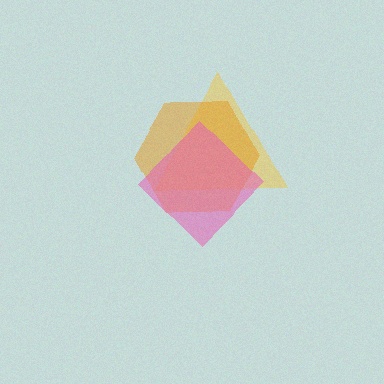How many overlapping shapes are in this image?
There are 3 overlapping shapes in the image.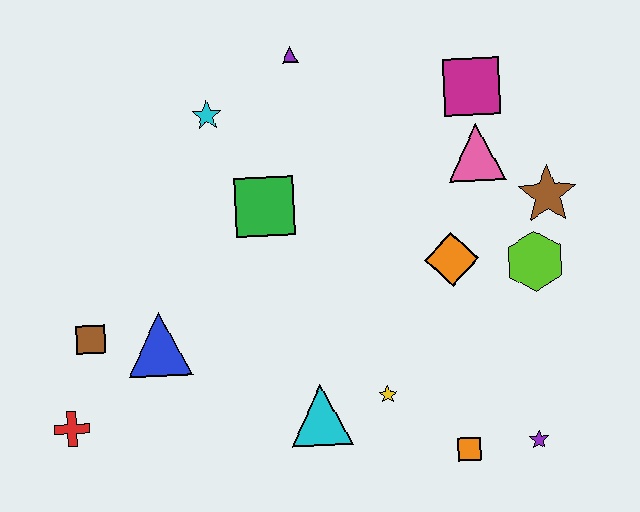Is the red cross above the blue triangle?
No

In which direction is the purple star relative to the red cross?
The purple star is to the right of the red cross.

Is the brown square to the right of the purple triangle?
No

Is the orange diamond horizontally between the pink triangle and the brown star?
No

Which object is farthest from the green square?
The purple star is farthest from the green square.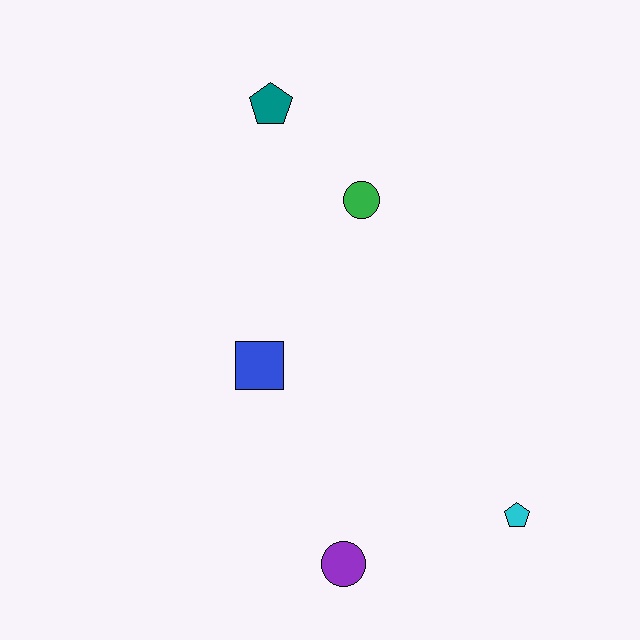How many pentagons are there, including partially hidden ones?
There are 2 pentagons.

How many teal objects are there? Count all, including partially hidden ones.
There is 1 teal object.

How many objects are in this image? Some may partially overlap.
There are 5 objects.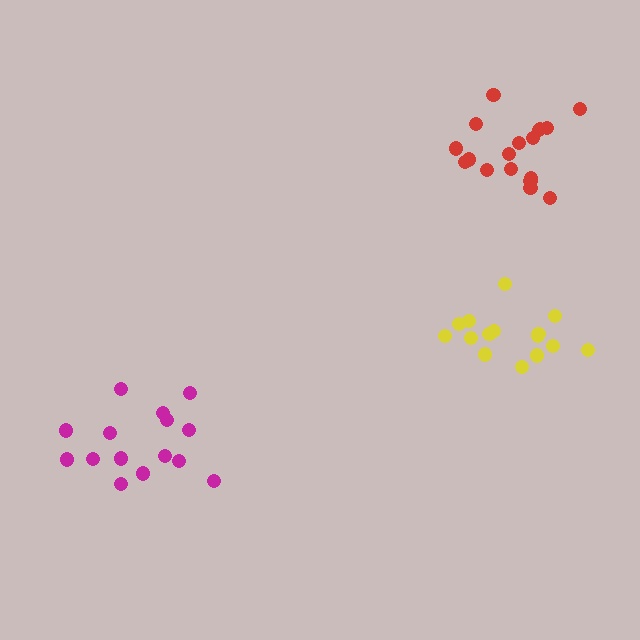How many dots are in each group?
Group 1: 15 dots, Group 2: 15 dots, Group 3: 18 dots (48 total).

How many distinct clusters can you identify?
There are 3 distinct clusters.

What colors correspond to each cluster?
The clusters are colored: magenta, yellow, red.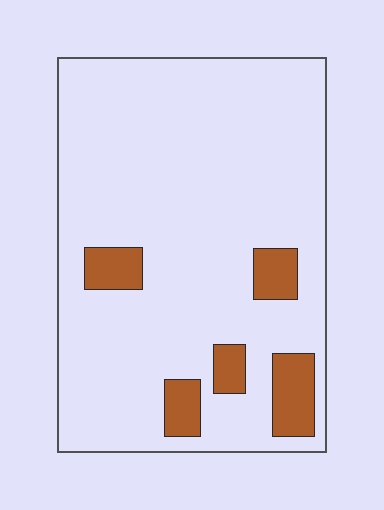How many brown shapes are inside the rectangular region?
5.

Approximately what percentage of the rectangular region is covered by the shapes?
Approximately 10%.